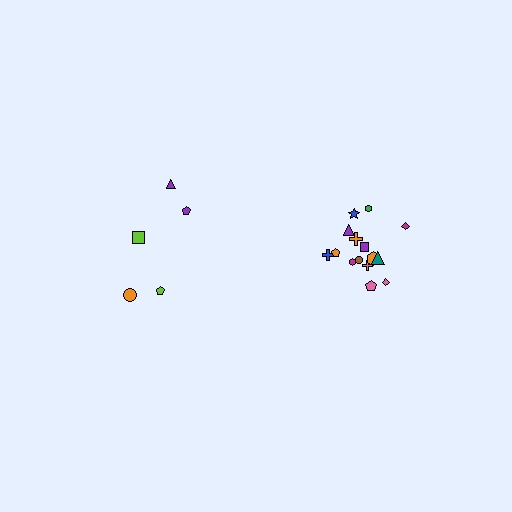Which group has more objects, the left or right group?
The right group.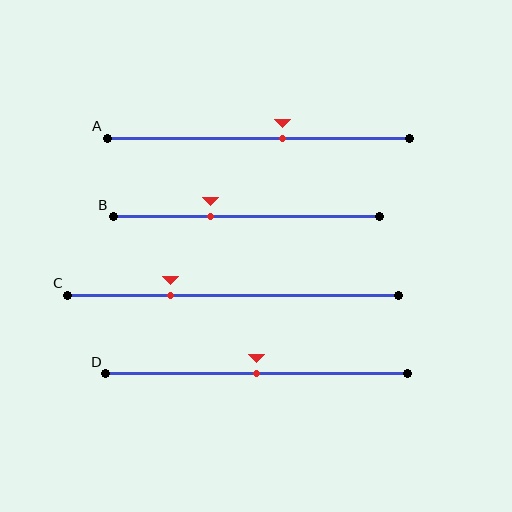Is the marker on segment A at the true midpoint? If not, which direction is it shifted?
No, the marker on segment A is shifted to the right by about 8% of the segment length.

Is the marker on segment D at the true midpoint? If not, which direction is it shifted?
Yes, the marker on segment D is at the true midpoint.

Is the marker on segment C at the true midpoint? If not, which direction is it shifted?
No, the marker on segment C is shifted to the left by about 19% of the segment length.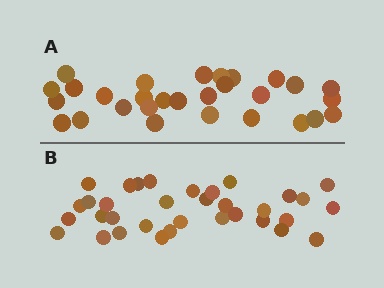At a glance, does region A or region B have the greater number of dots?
Region B (the bottom region) has more dots.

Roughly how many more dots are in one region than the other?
Region B has about 5 more dots than region A.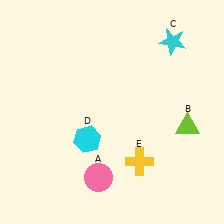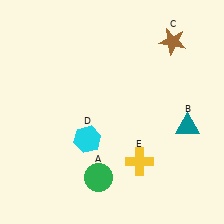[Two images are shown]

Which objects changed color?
A changed from pink to green. B changed from lime to teal. C changed from cyan to brown.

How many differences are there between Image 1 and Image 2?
There are 3 differences between the two images.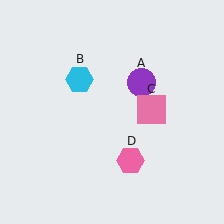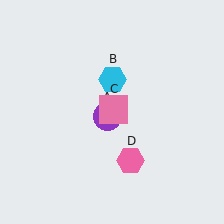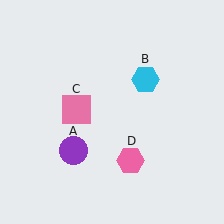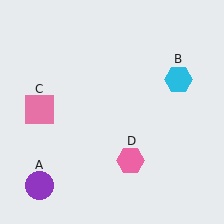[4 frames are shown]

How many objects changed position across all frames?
3 objects changed position: purple circle (object A), cyan hexagon (object B), pink square (object C).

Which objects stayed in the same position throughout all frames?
Pink hexagon (object D) remained stationary.